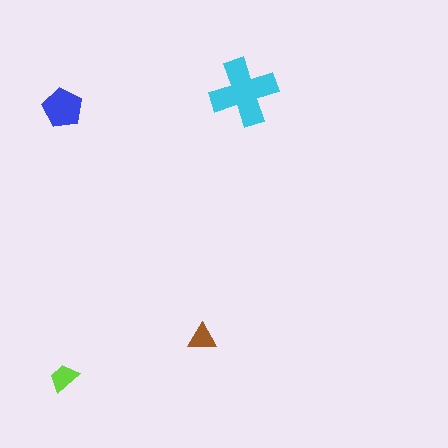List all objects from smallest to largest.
The brown triangle, the lime trapezoid, the blue pentagon, the cyan cross.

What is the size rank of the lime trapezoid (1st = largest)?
3rd.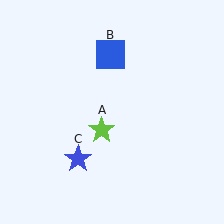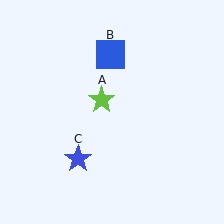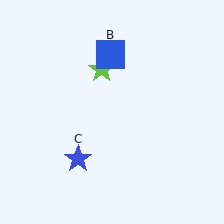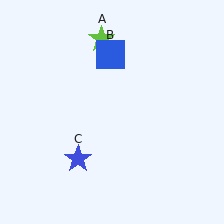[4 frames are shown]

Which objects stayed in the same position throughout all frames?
Blue square (object B) and blue star (object C) remained stationary.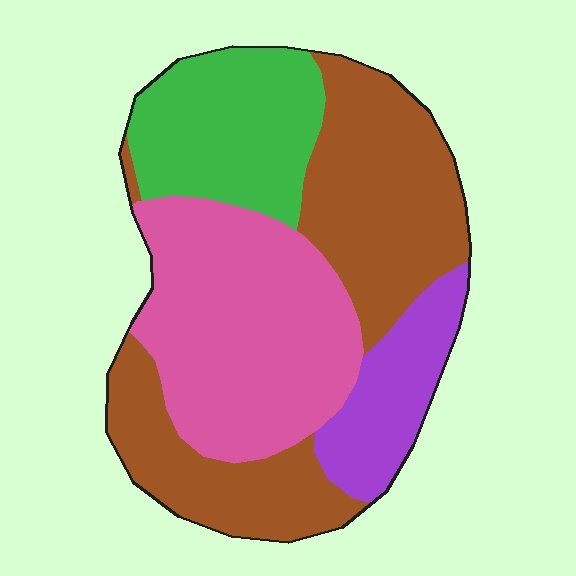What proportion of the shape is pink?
Pink covers roughly 30% of the shape.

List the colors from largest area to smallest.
From largest to smallest: brown, pink, green, purple.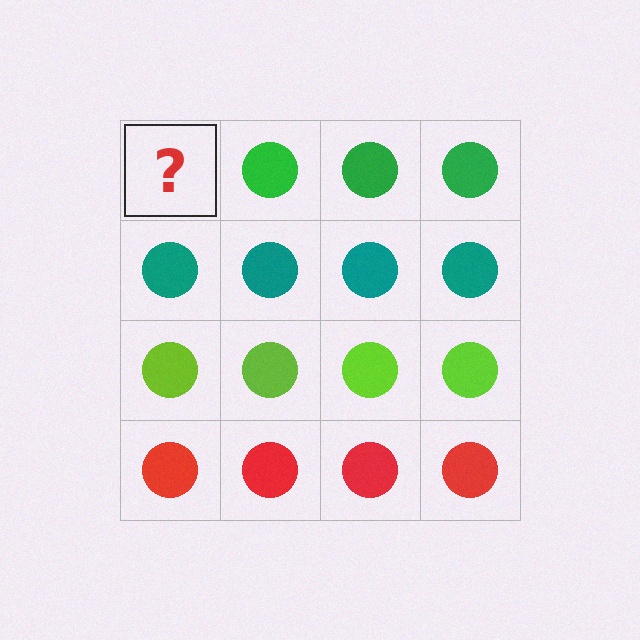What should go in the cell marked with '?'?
The missing cell should contain a green circle.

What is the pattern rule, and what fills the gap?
The rule is that each row has a consistent color. The gap should be filled with a green circle.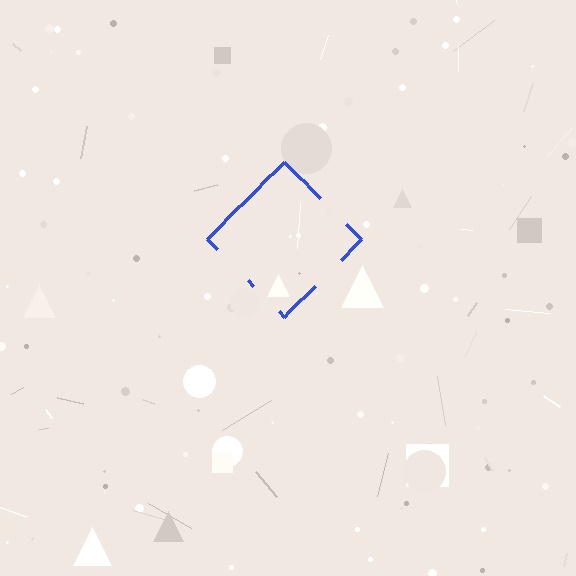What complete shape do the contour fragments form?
The contour fragments form a diamond.